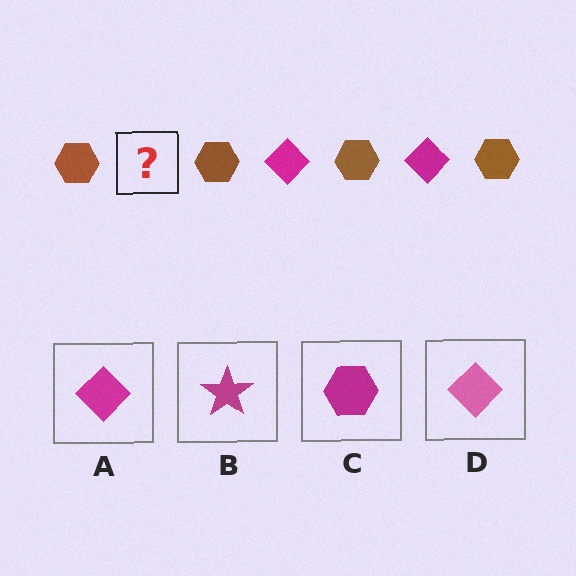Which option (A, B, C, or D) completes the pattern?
A.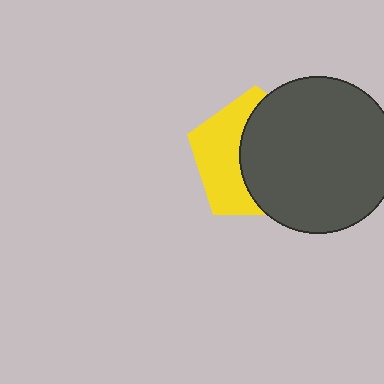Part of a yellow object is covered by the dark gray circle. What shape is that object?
It is a pentagon.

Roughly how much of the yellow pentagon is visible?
A small part of it is visible (roughly 43%).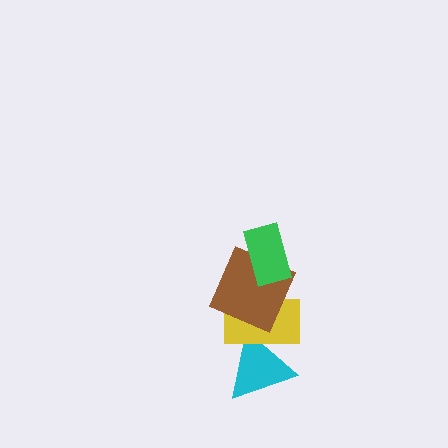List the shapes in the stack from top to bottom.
From top to bottom: the green rectangle, the brown square, the yellow rectangle, the cyan triangle.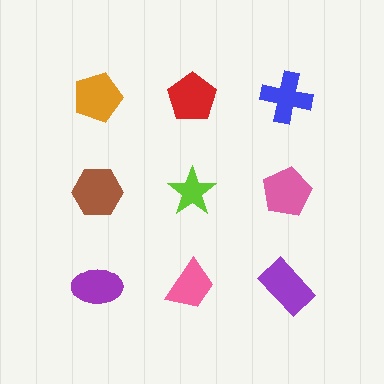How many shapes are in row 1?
3 shapes.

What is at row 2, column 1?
A brown hexagon.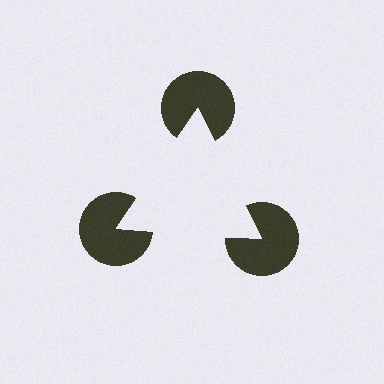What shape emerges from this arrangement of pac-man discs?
An illusory triangle — its edges are inferred from the aligned wedge cuts in the pac-man discs, not physically drawn.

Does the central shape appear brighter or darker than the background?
It typically appears slightly brighter than the background, even though no actual brightness change is drawn.